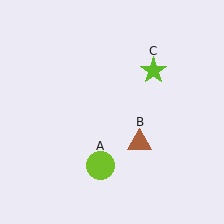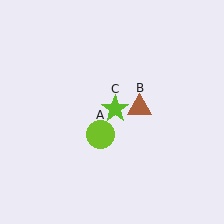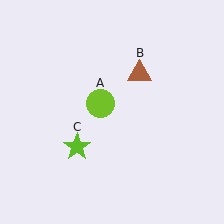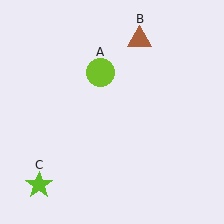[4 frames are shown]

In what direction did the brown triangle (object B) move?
The brown triangle (object B) moved up.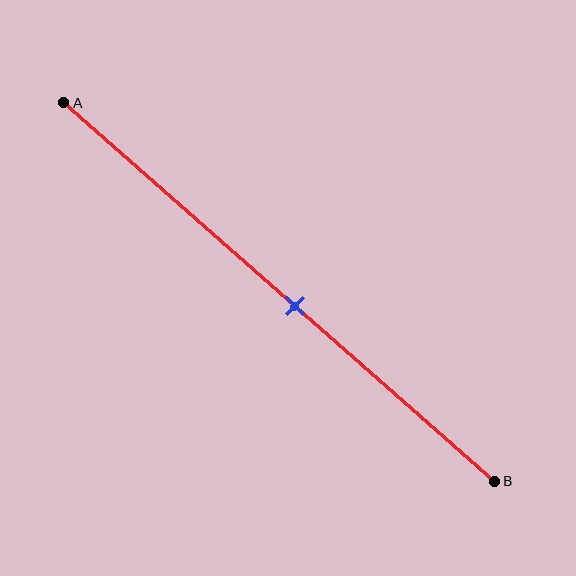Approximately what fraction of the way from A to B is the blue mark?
The blue mark is approximately 55% of the way from A to B.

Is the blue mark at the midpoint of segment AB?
No, the mark is at about 55% from A, not at the 50% midpoint.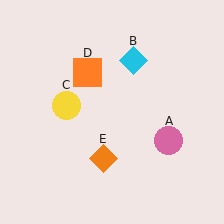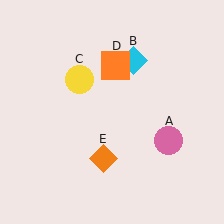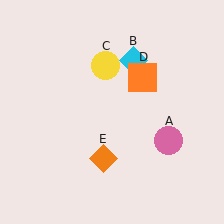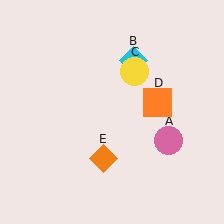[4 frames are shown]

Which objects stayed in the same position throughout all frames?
Pink circle (object A) and cyan diamond (object B) and orange diamond (object E) remained stationary.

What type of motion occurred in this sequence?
The yellow circle (object C), orange square (object D) rotated clockwise around the center of the scene.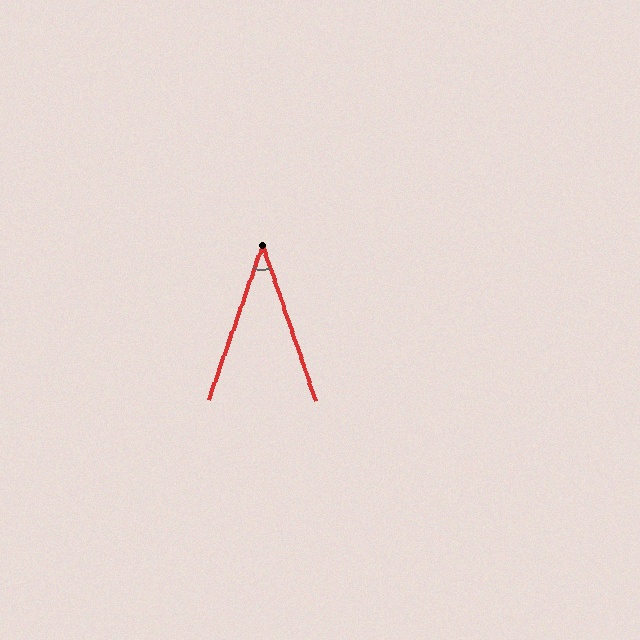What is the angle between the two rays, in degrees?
Approximately 38 degrees.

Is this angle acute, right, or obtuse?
It is acute.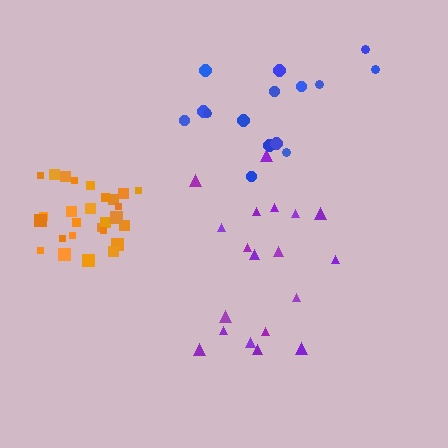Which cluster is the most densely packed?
Orange.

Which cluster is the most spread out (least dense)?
Purple.